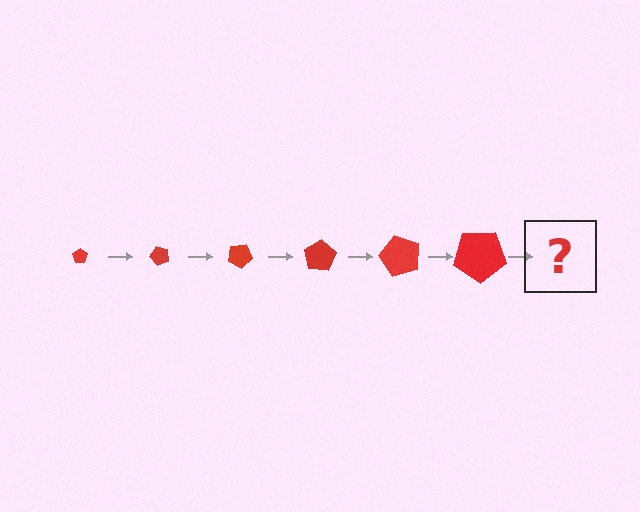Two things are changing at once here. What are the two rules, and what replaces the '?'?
The two rules are that the pentagon grows larger each step and it rotates 50 degrees each step. The '?' should be a pentagon, larger than the previous one and rotated 300 degrees from the start.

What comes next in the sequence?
The next element should be a pentagon, larger than the previous one and rotated 300 degrees from the start.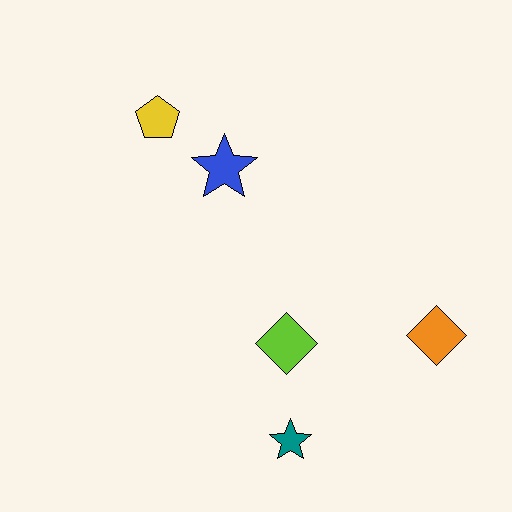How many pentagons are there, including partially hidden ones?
There is 1 pentagon.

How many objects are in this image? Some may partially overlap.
There are 5 objects.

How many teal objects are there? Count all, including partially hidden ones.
There is 1 teal object.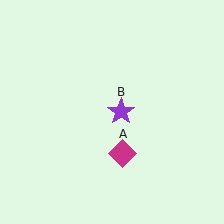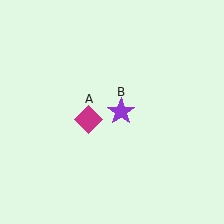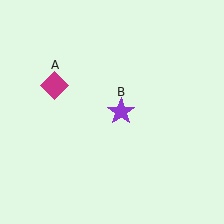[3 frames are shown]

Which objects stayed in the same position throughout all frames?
Purple star (object B) remained stationary.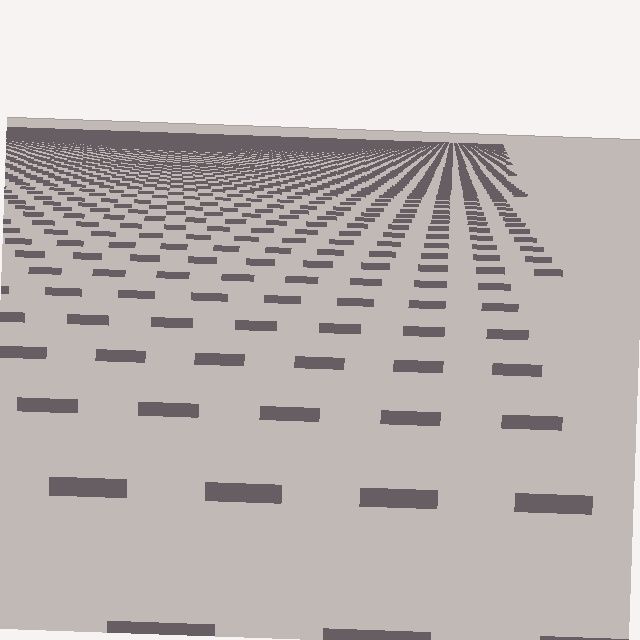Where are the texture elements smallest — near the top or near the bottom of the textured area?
Near the top.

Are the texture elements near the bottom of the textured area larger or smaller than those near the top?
Larger. Near the bottom, elements are closer to the viewer and appear at a bigger on-screen size.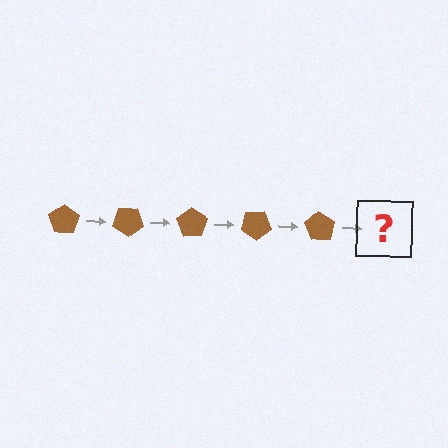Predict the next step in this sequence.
The next step is a brown pentagon rotated 175 degrees.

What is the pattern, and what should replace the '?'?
The pattern is that the pentagon rotates 35 degrees each step. The '?' should be a brown pentagon rotated 175 degrees.